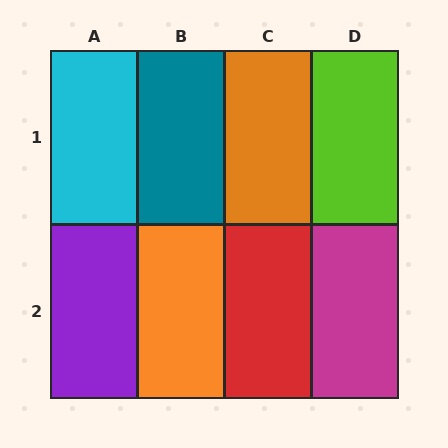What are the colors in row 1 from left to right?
Cyan, teal, orange, lime.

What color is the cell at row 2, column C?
Red.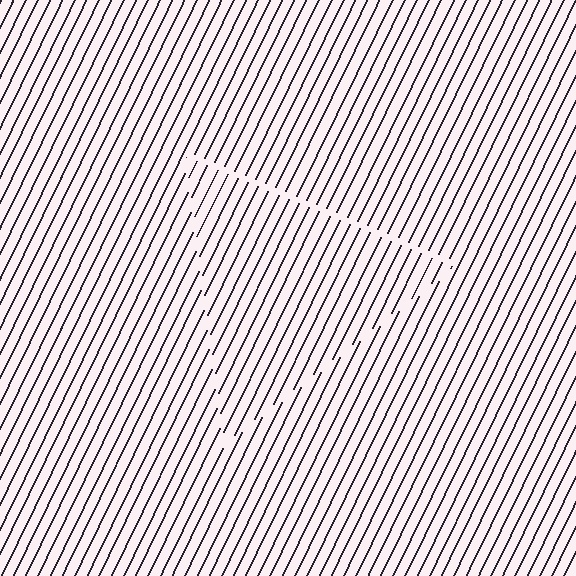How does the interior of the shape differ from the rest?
The interior of the shape contains the same grating, shifted by half a period — the contour is defined by the phase discontinuity where line-ends from the inner and outer gratings abut.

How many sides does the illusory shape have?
3 sides — the line-ends trace a triangle.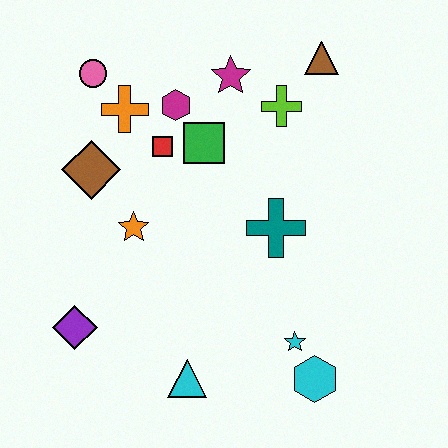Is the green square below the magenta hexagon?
Yes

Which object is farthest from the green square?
The cyan hexagon is farthest from the green square.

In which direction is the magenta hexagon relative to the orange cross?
The magenta hexagon is to the right of the orange cross.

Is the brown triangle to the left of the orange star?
No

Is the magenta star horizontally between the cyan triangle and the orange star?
No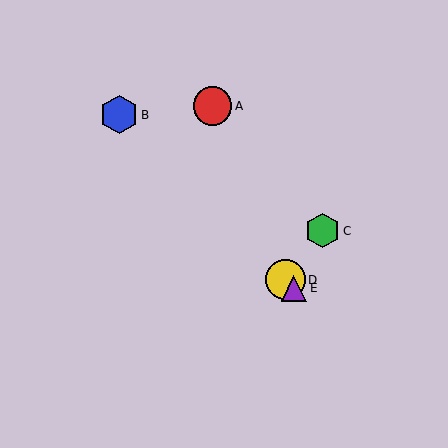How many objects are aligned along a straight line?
3 objects (B, D, E) are aligned along a straight line.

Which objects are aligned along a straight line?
Objects B, D, E are aligned along a straight line.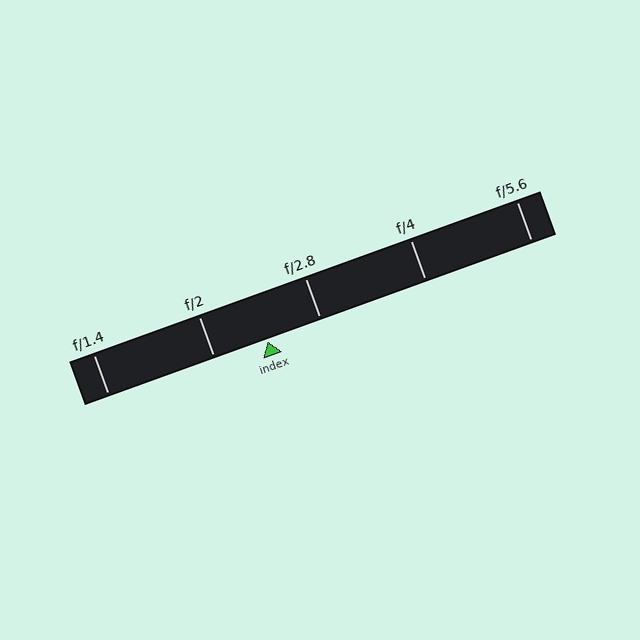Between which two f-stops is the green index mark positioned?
The index mark is between f/2 and f/2.8.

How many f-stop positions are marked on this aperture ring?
There are 5 f-stop positions marked.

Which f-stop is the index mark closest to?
The index mark is closest to f/2.8.